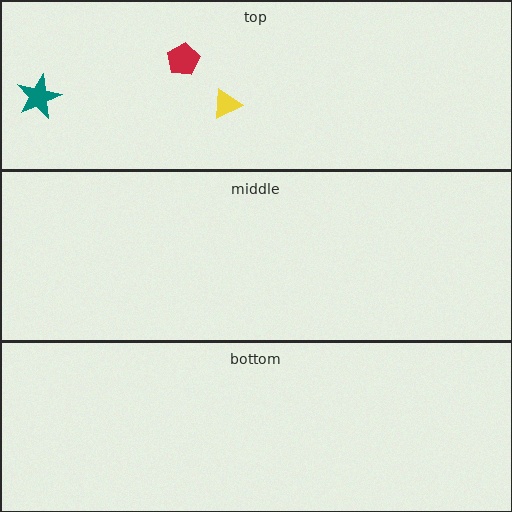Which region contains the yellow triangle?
The top region.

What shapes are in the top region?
The yellow triangle, the teal star, the red pentagon.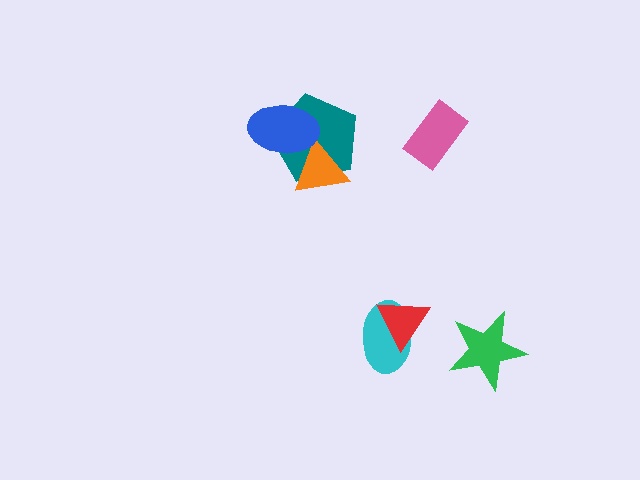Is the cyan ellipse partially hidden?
Yes, it is partially covered by another shape.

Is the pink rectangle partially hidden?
No, no other shape covers it.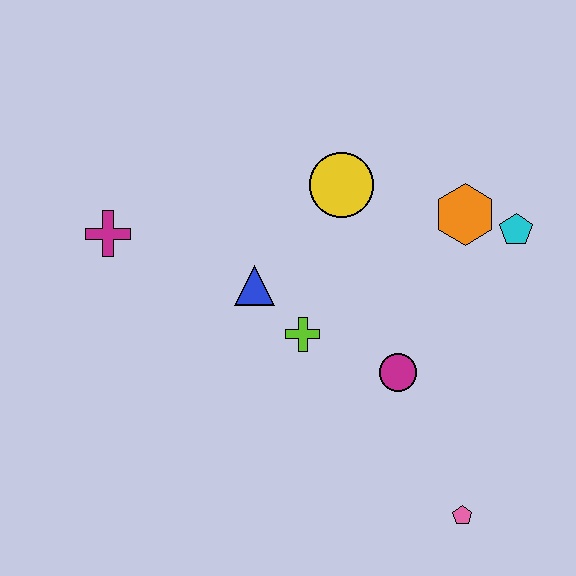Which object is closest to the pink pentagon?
The magenta circle is closest to the pink pentagon.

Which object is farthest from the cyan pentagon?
The magenta cross is farthest from the cyan pentagon.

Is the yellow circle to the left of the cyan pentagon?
Yes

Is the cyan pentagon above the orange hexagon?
No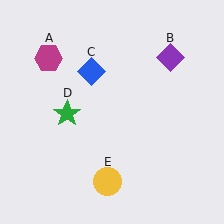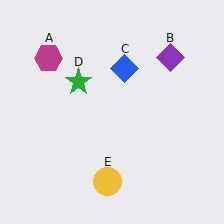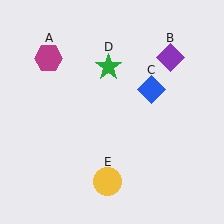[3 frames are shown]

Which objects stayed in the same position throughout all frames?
Magenta hexagon (object A) and purple diamond (object B) and yellow circle (object E) remained stationary.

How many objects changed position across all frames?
2 objects changed position: blue diamond (object C), green star (object D).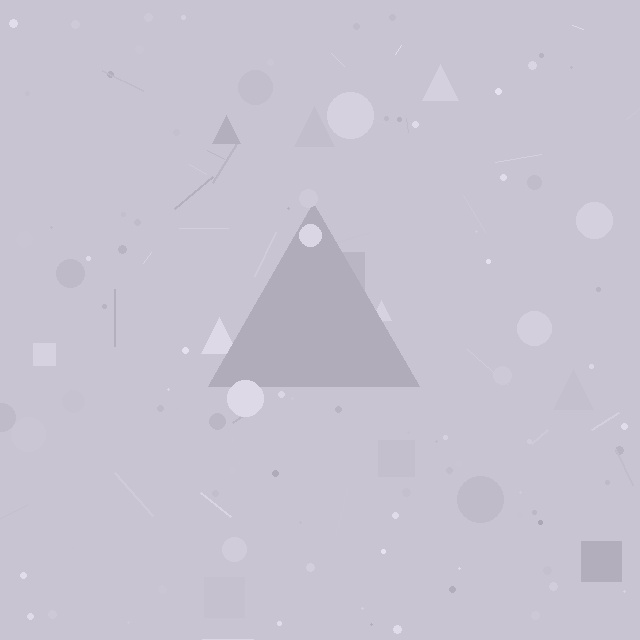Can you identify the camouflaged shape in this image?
The camouflaged shape is a triangle.